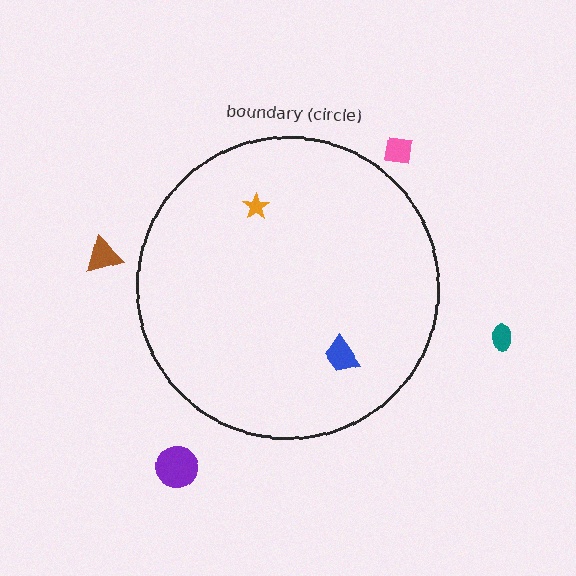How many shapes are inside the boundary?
2 inside, 4 outside.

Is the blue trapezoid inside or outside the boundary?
Inside.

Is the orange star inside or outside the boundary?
Inside.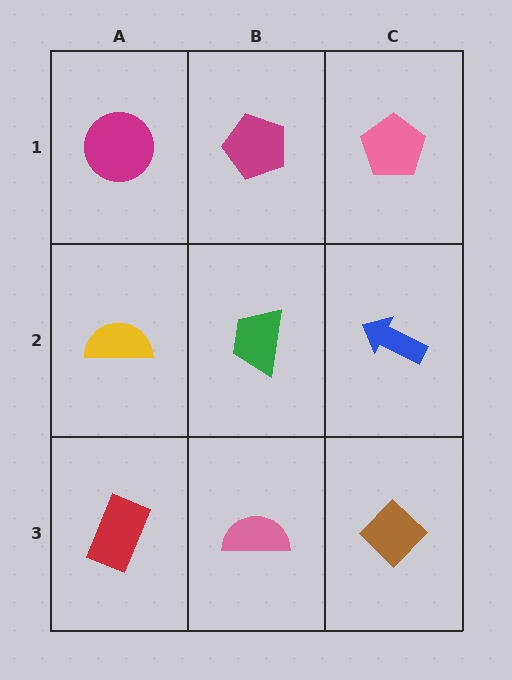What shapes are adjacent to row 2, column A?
A magenta circle (row 1, column A), a red rectangle (row 3, column A), a green trapezoid (row 2, column B).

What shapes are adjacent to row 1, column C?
A blue arrow (row 2, column C), a magenta pentagon (row 1, column B).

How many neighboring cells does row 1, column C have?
2.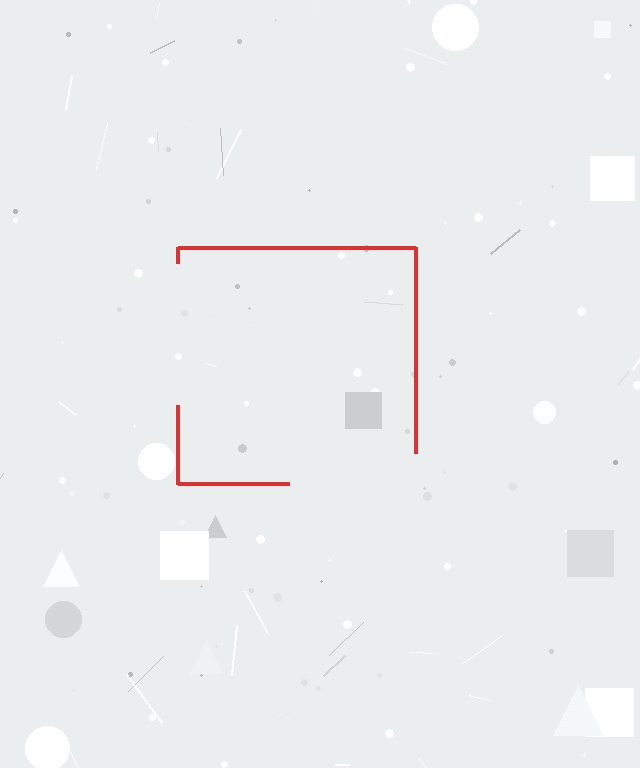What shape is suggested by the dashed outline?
The dashed outline suggests a square.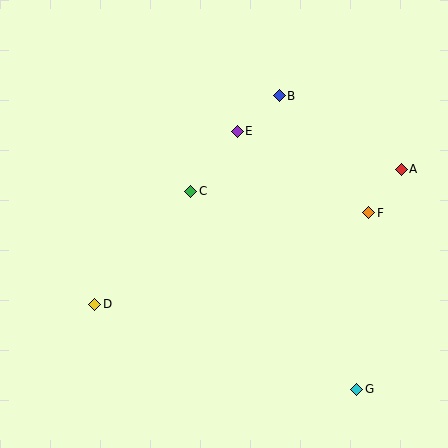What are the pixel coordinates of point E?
Point E is at (237, 131).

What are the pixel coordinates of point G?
Point G is at (357, 389).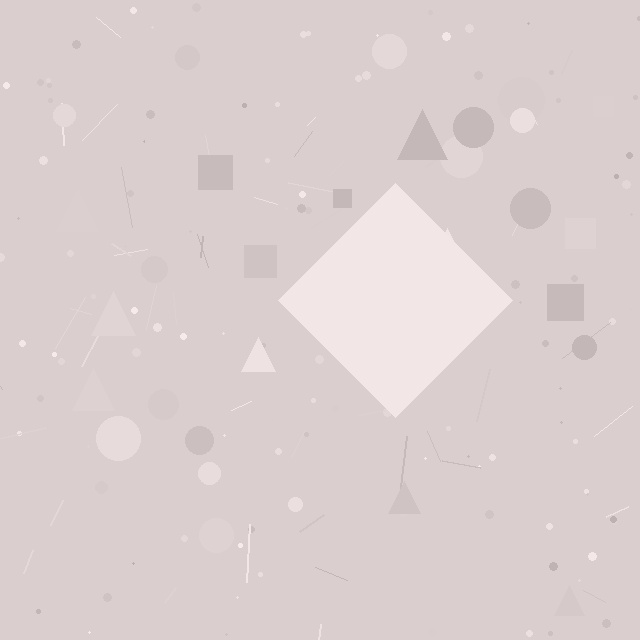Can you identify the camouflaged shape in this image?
The camouflaged shape is a diamond.